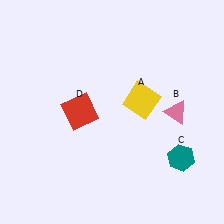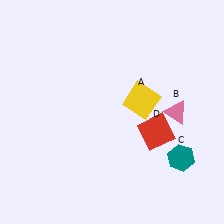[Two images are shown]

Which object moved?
The red square (D) moved right.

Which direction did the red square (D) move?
The red square (D) moved right.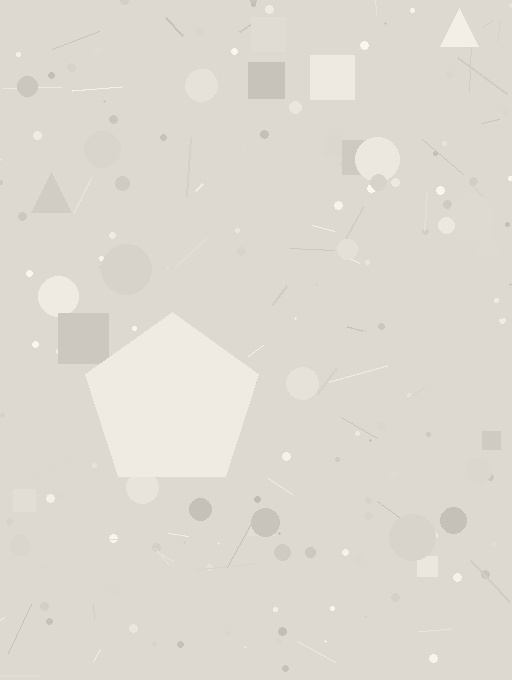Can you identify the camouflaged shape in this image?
The camouflaged shape is a pentagon.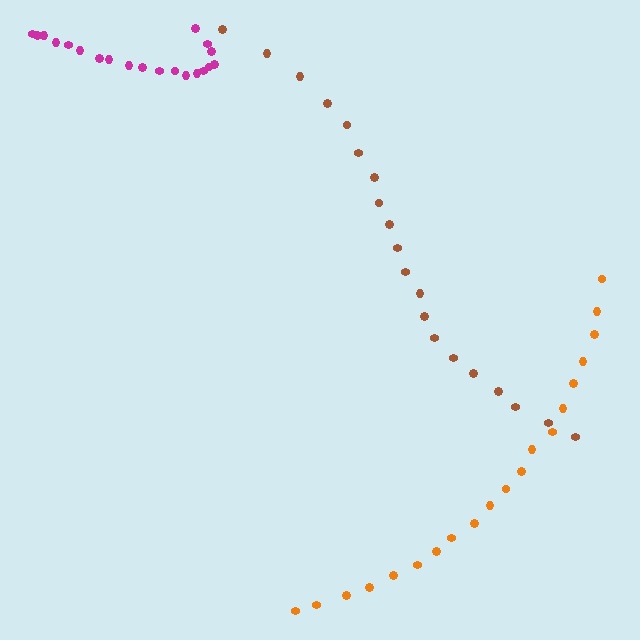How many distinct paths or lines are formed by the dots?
There are 3 distinct paths.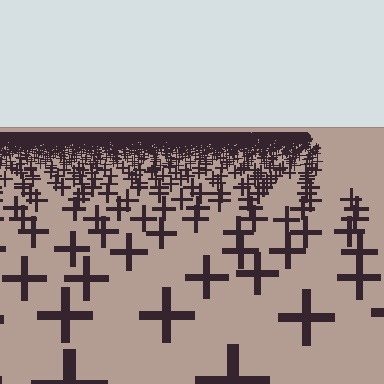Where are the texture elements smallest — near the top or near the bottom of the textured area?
Near the top.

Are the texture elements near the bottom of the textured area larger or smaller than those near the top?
Larger. Near the bottom, elements are closer to the viewer and appear at a bigger on-screen size.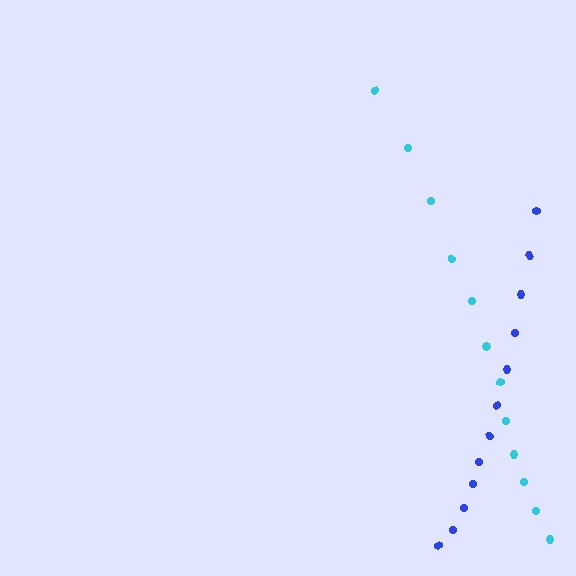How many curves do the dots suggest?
There are 2 distinct paths.